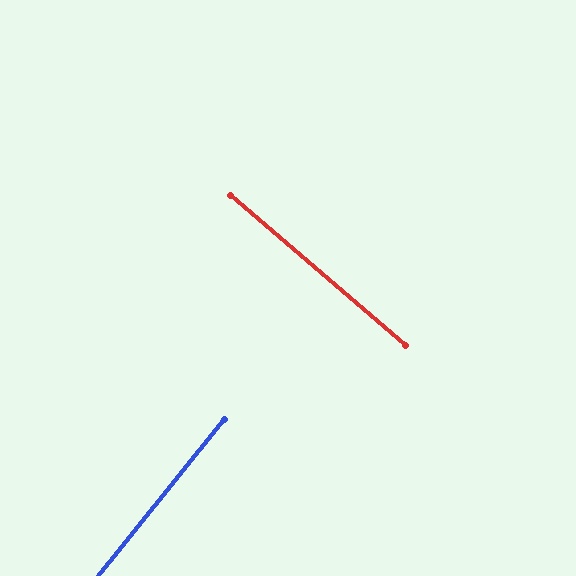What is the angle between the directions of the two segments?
Approximately 88 degrees.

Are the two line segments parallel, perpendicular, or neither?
Perpendicular — they meet at approximately 88°.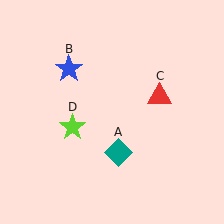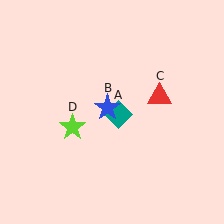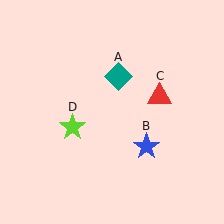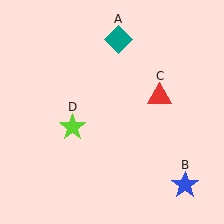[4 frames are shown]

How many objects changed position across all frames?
2 objects changed position: teal diamond (object A), blue star (object B).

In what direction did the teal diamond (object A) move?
The teal diamond (object A) moved up.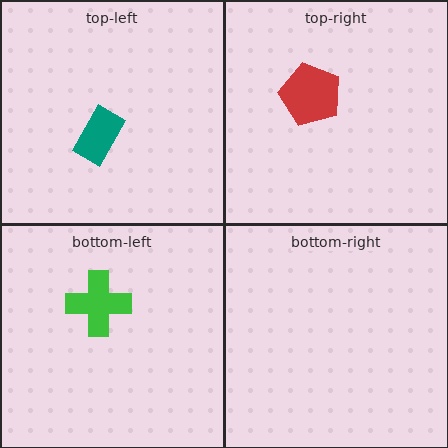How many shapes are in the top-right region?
1.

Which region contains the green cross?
The bottom-left region.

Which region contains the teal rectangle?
The top-left region.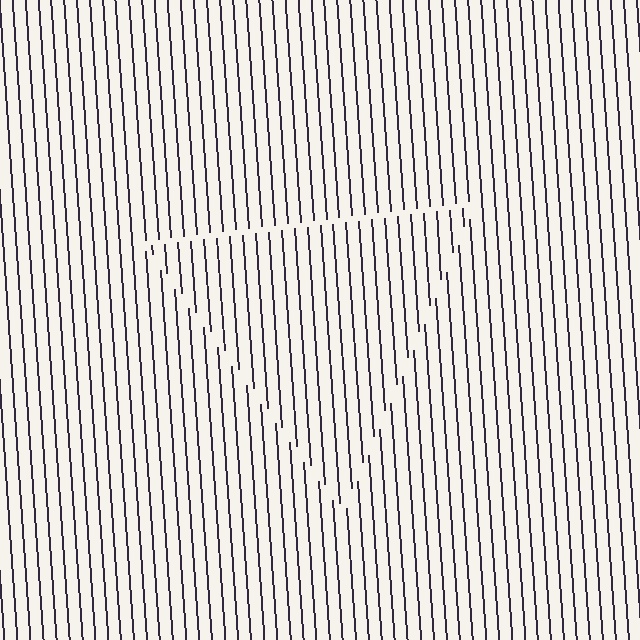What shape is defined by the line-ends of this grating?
An illusory triangle. The interior of the shape contains the same grating, shifted by half a period — the contour is defined by the phase discontinuity where line-ends from the inner and outer gratings abut.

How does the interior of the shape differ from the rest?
The interior of the shape contains the same grating, shifted by half a period — the contour is defined by the phase discontinuity where line-ends from the inner and outer gratings abut.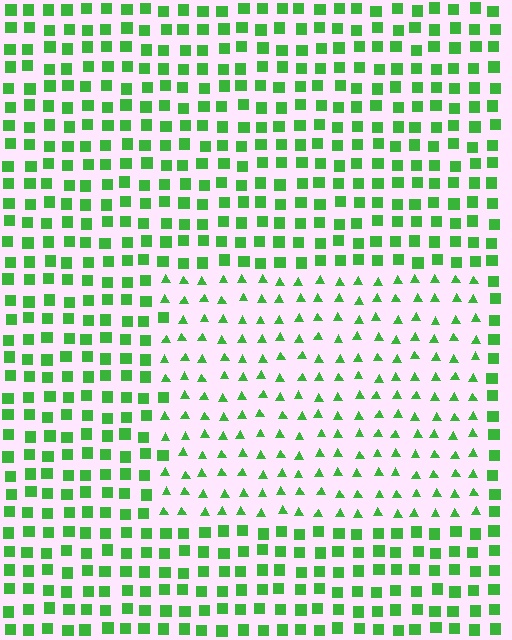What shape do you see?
I see a rectangle.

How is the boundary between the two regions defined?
The boundary is defined by a change in element shape: triangles inside vs. squares outside. All elements share the same color and spacing.